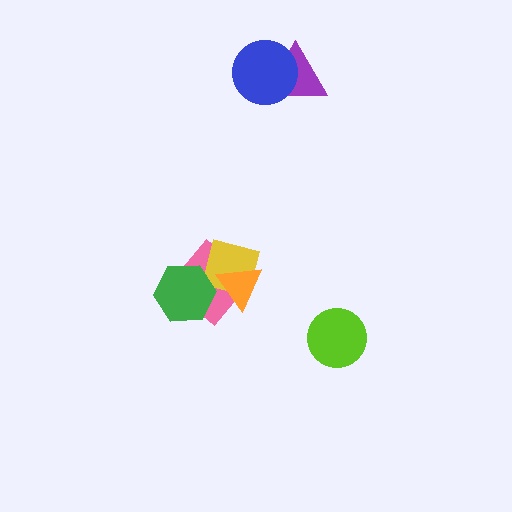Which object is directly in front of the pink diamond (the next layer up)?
The yellow square is directly in front of the pink diamond.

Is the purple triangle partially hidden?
Yes, it is partially covered by another shape.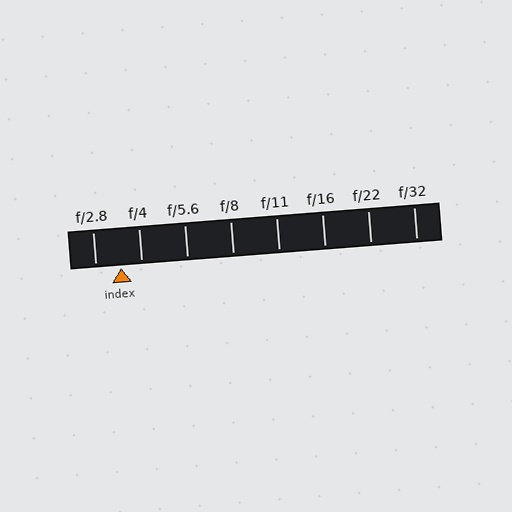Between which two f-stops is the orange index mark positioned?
The index mark is between f/2.8 and f/4.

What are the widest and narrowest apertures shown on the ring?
The widest aperture shown is f/2.8 and the narrowest is f/32.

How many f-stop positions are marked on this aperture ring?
There are 8 f-stop positions marked.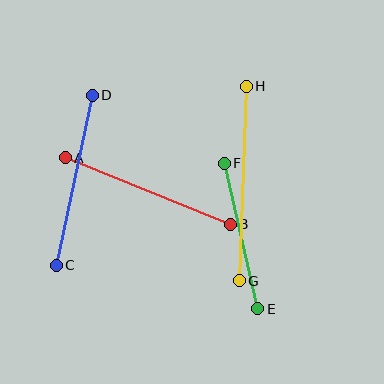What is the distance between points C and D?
The distance is approximately 174 pixels.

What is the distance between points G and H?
The distance is approximately 194 pixels.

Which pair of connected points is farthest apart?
Points G and H are farthest apart.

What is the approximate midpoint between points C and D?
The midpoint is at approximately (74, 180) pixels.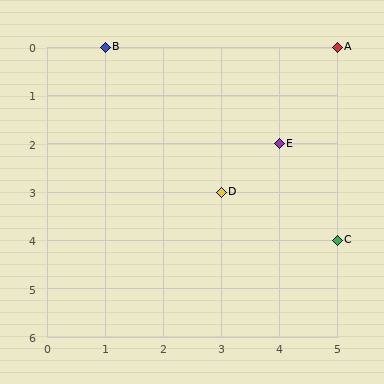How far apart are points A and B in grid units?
Points A and B are 4 columns apart.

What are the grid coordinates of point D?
Point D is at grid coordinates (3, 3).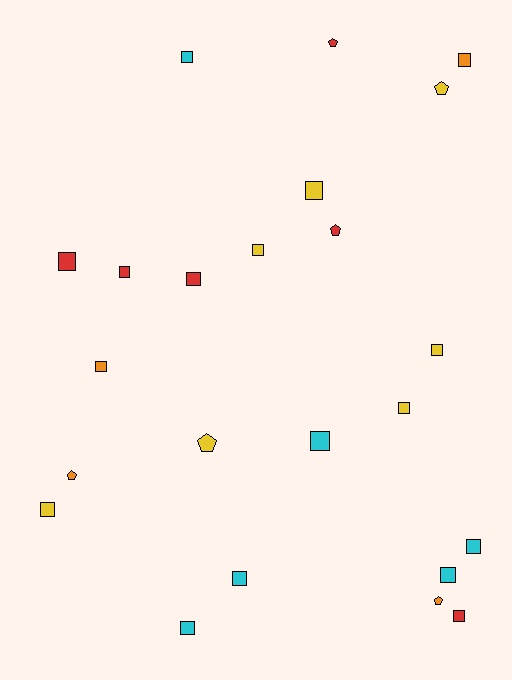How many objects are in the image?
There are 23 objects.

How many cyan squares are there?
There are 6 cyan squares.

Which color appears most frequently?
Yellow, with 7 objects.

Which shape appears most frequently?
Square, with 17 objects.